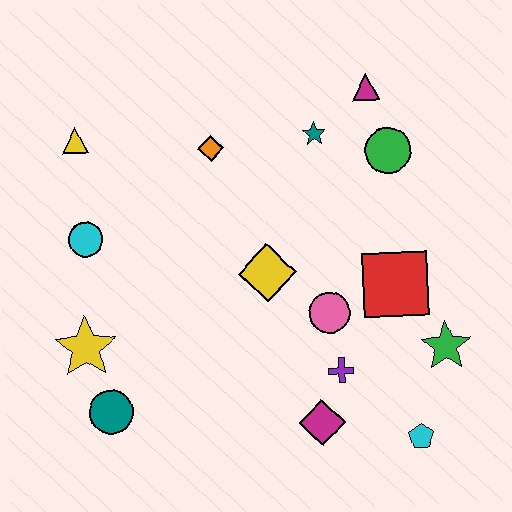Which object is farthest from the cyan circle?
The cyan pentagon is farthest from the cyan circle.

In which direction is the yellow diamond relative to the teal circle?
The yellow diamond is to the right of the teal circle.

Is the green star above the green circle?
No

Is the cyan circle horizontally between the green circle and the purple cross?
No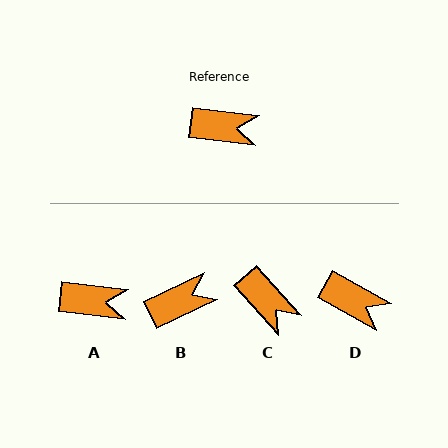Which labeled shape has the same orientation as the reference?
A.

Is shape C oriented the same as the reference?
No, it is off by about 41 degrees.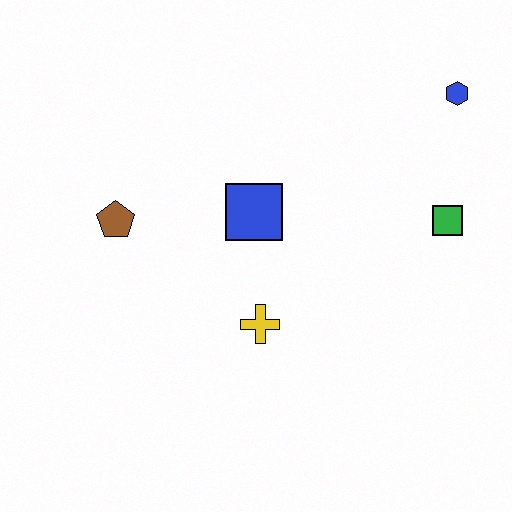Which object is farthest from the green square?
The brown pentagon is farthest from the green square.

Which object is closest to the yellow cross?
The blue square is closest to the yellow cross.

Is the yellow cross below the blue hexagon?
Yes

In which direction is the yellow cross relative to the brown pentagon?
The yellow cross is to the right of the brown pentagon.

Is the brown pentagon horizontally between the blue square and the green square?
No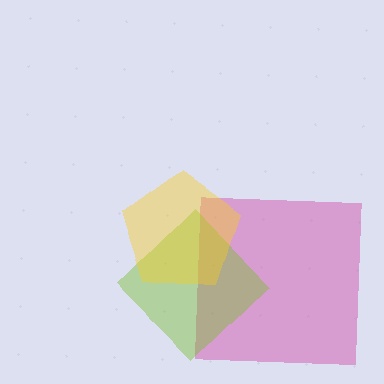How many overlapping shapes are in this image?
There are 3 overlapping shapes in the image.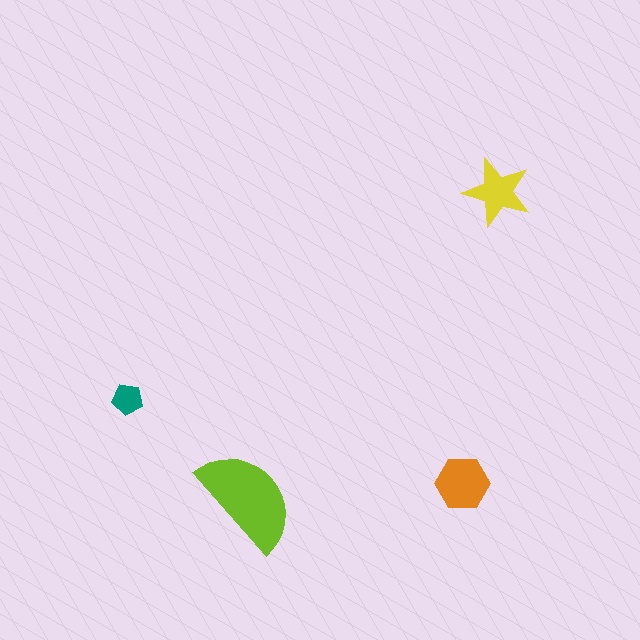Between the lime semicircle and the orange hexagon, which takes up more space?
The lime semicircle.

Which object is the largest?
The lime semicircle.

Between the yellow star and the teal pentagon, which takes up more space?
The yellow star.